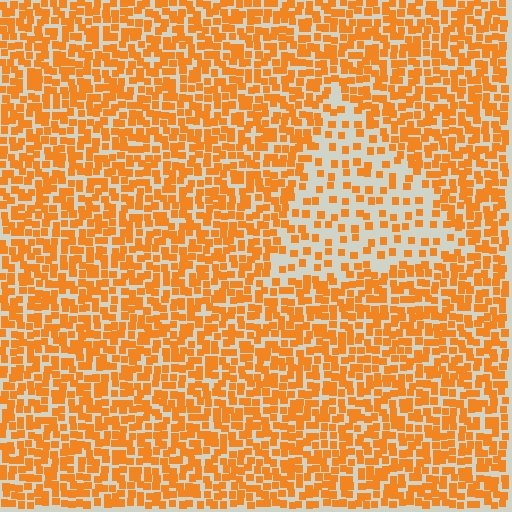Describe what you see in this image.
The image contains small orange elements arranged at two different densities. A triangle-shaped region is visible where the elements are less densely packed than the surrounding area.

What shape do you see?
I see a triangle.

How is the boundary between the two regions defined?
The boundary is defined by a change in element density (approximately 2.4x ratio). All elements are the same color, size, and shape.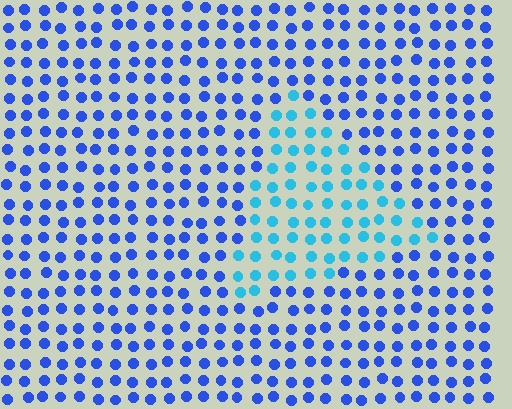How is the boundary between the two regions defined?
The boundary is defined purely by a slight shift in hue (about 36 degrees). Spacing, size, and orientation are identical on both sides.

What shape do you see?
I see a triangle.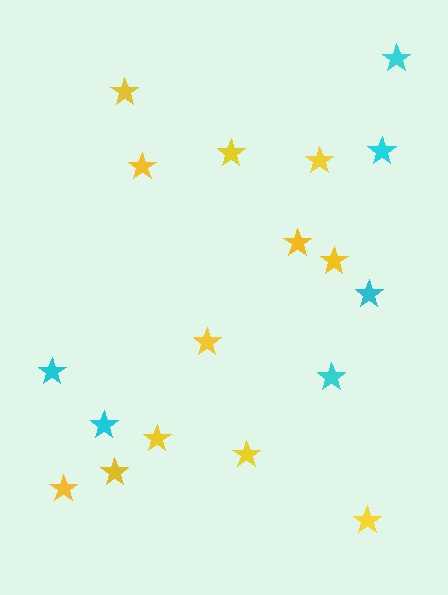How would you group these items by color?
There are 2 groups: one group of yellow stars (12) and one group of cyan stars (6).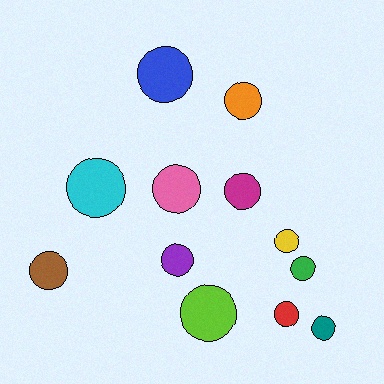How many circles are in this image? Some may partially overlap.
There are 12 circles.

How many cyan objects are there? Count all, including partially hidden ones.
There is 1 cyan object.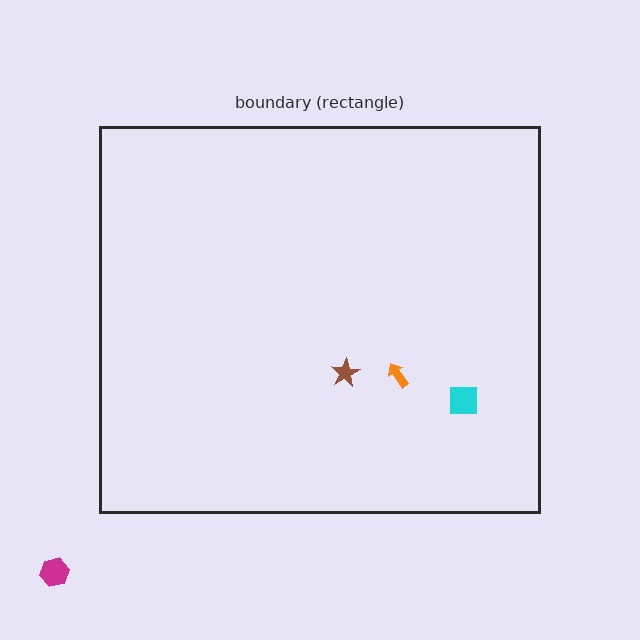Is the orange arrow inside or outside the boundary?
Inside.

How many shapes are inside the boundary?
3 inside, 1 outside.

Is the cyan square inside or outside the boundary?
Inside.